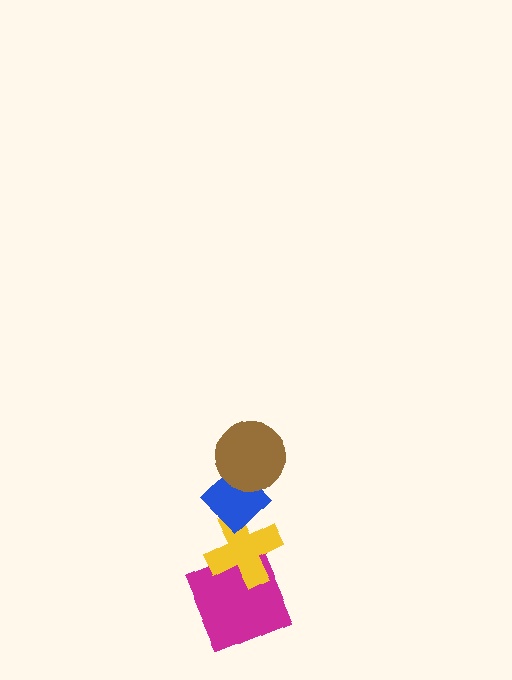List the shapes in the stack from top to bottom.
From top to bottom: the brown circle, the blue diamond, the yellow cross, the magenta square.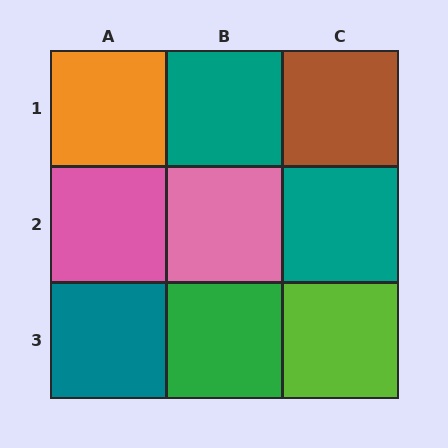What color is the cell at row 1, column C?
Brown.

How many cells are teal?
3 cells are teal.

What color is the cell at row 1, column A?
Orange.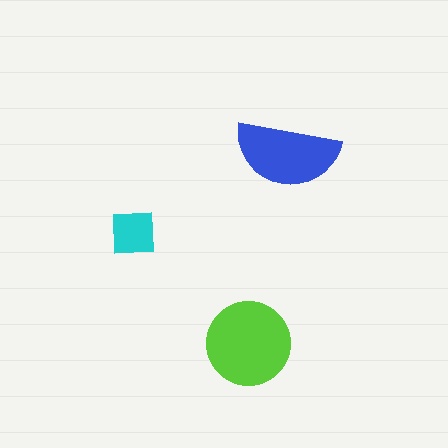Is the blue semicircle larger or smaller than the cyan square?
Larger.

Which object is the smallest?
The cyan square.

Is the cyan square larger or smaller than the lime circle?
Smaller.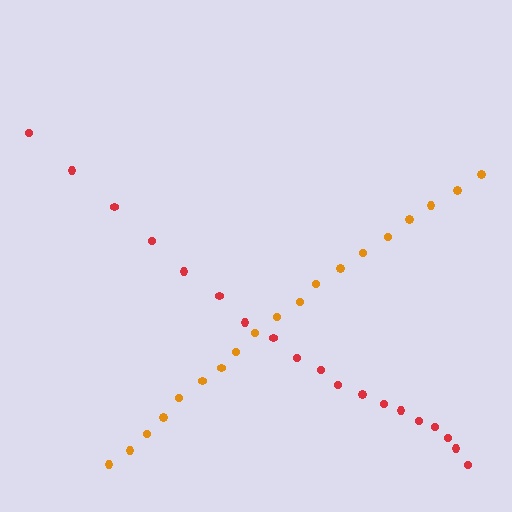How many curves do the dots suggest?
There are 2 distinct paths.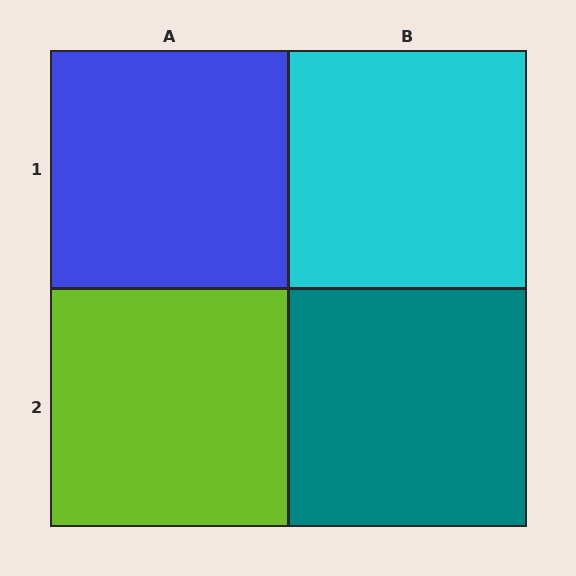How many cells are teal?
1 cell is teal.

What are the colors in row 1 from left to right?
Blue, cyan.